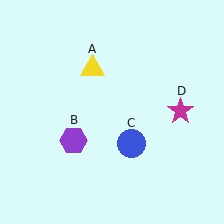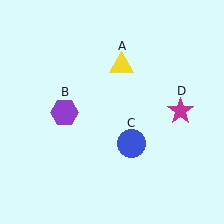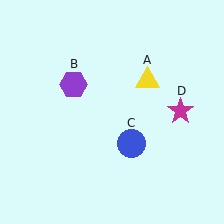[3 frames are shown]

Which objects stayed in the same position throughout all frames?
Blue circle (object C) and magenta star (object D) remained stationary.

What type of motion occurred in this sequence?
The yellow triangle (object A), purple hexagon (object B) rotated clockwise around the center of the scene.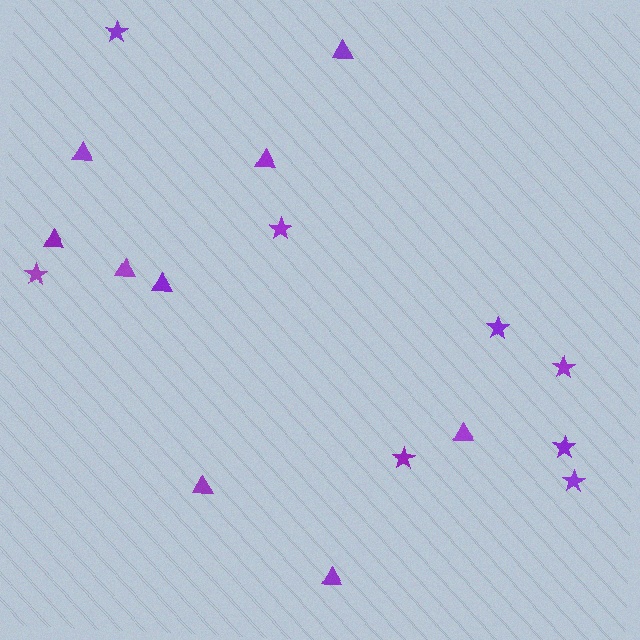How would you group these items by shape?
There are 2 groups: one group of stars (8) and one group of triangles (9).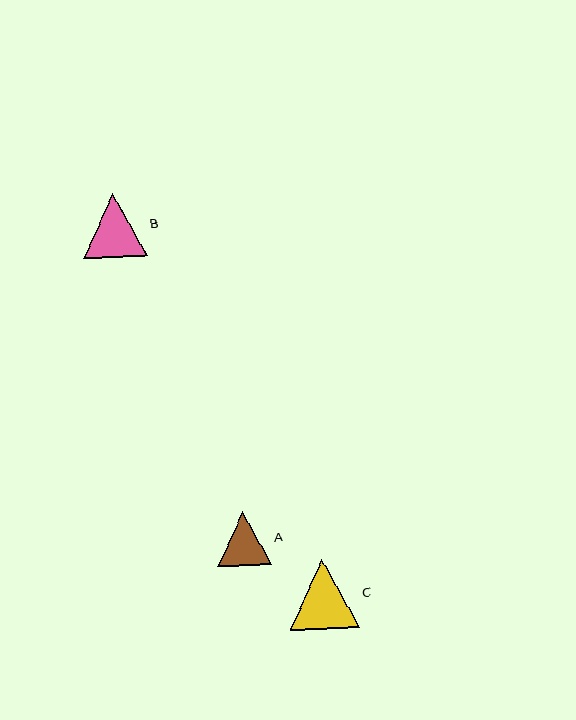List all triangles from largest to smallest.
From largest to smallest: C, B, A.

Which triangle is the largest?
Triangle C is the largest with a size of approximately 70 pixels.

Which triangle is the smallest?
Triangle A is the smallest with a size of approximately 54 pixels.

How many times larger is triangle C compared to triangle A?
Triangle C is approximately 1.3 times the size of triangle A.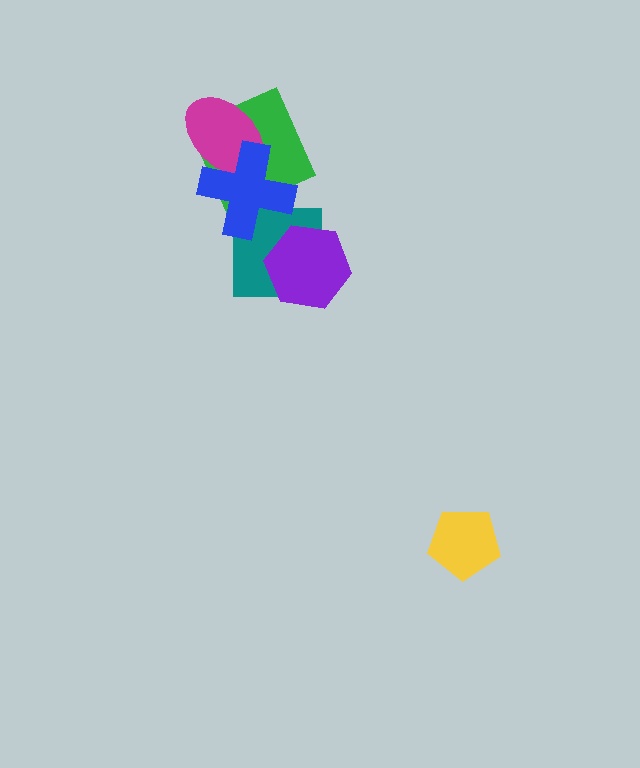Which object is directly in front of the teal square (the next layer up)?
The purple hexagon is directly in front of the teal square.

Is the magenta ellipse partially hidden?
Yes, it is partially covered by another shape.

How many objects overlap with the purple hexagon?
1 object overlaps with the purple hexagon.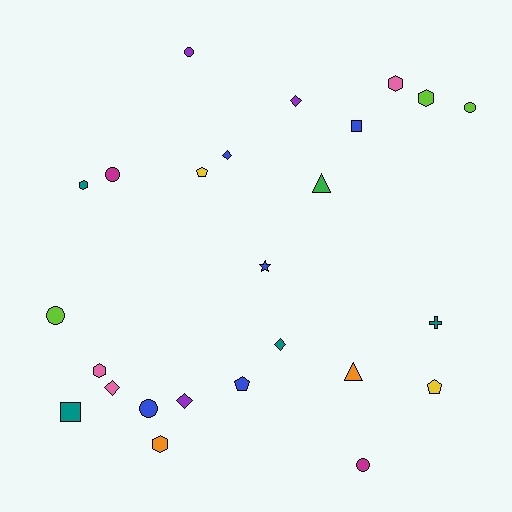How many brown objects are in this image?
There are no brown objects.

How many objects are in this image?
There are 25 objects.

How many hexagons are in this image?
There are 5 hexagons.